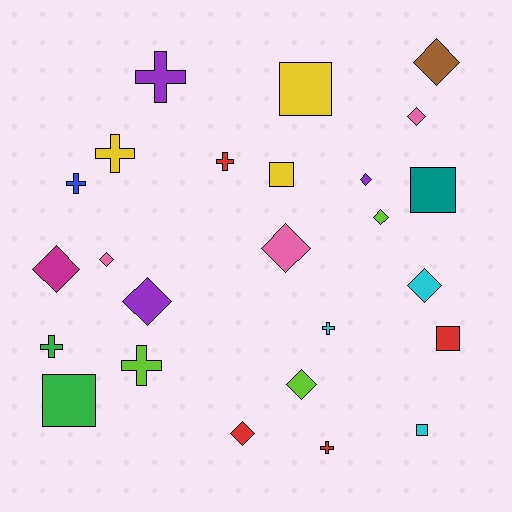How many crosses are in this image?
There are 8 crosses.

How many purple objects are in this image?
There are 3 purple objects.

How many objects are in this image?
There are 25 objects.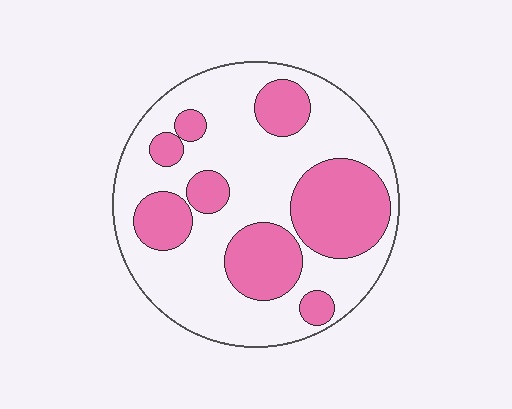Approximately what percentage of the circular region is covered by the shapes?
Approximately 35%.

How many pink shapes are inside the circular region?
8.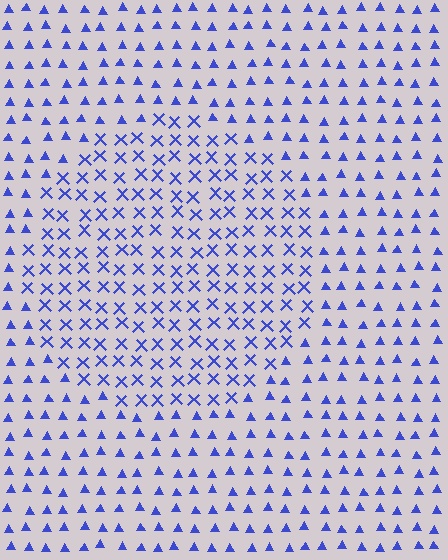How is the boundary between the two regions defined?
The boundary is defined by a change in element shape: X marks inside vs. triangles outside. All elements share the same color and spacing.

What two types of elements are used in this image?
The image uses X marks inside the circle region and triangles outside it.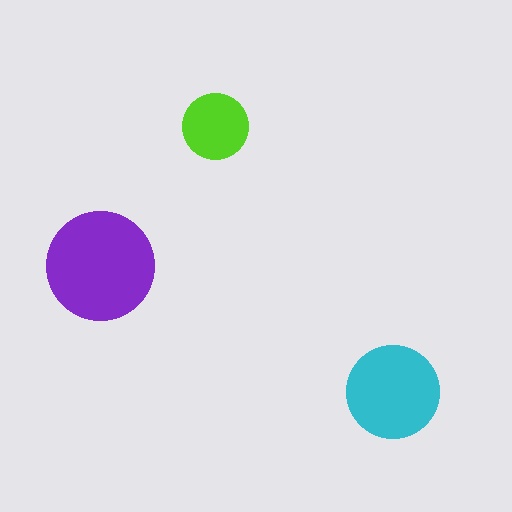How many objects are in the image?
There are 3 objects in the image.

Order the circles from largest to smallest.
the purple one, the cyan one, the lime one.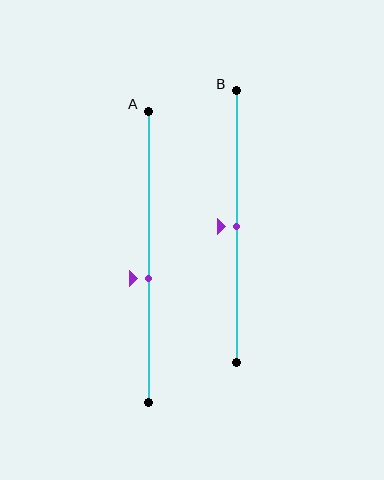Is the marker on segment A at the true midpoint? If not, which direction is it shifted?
No, the marker on segment A is shifted downward by about 7% of the segment length.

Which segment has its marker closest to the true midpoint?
Segment B has its marker closest to the true midpoint.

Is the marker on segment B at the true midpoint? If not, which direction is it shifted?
Yes, the marker on segment B is at the true midpoint.